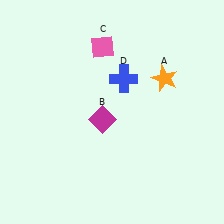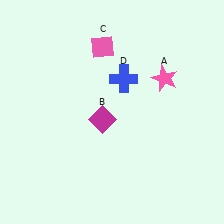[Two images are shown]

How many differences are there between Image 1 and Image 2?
There is 1 difference between the two images.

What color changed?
The star (A) changed from orange in Image 1 to pink in Image 2.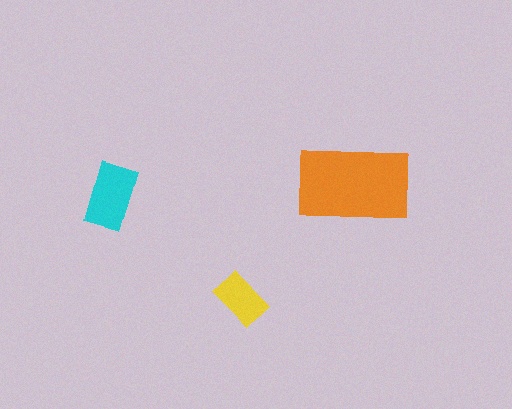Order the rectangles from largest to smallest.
the orange one, the cyan one, the yellow one.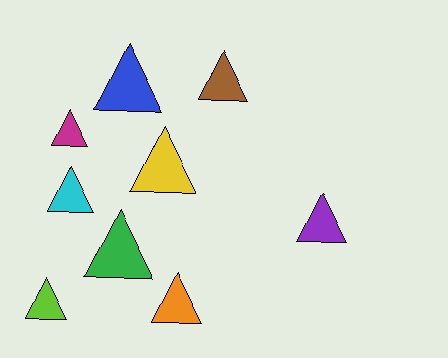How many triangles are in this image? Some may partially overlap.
There are 9 triangles.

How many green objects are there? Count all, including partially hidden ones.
There is 1 green object.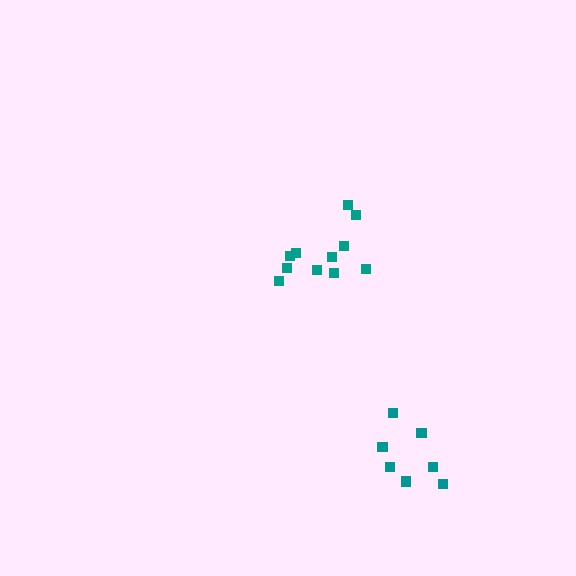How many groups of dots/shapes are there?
There are 2 groups.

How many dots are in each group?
Group 1: 11 dots, Group 2: 7 dots (18 total).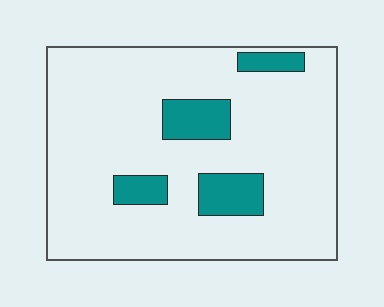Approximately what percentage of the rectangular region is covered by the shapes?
Approximately 15%.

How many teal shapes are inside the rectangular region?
4.